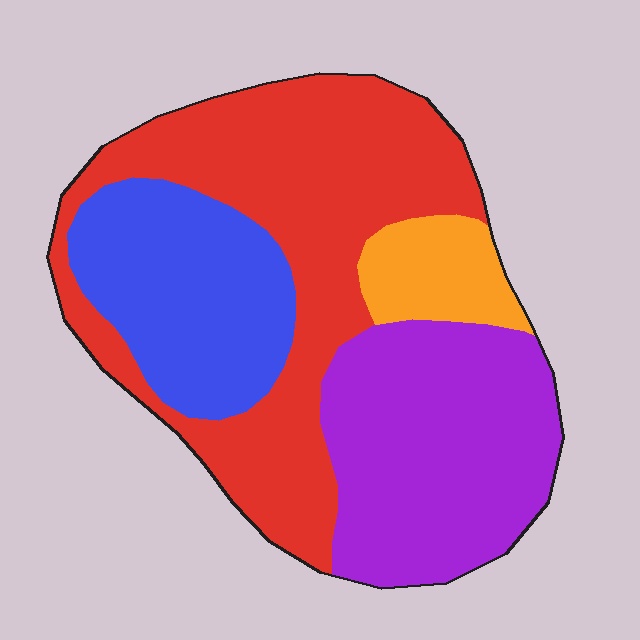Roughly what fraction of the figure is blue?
Blue covers about 20% of the figure.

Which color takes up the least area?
Orange, at roughly 10%.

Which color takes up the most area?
Red, at roughly 40%.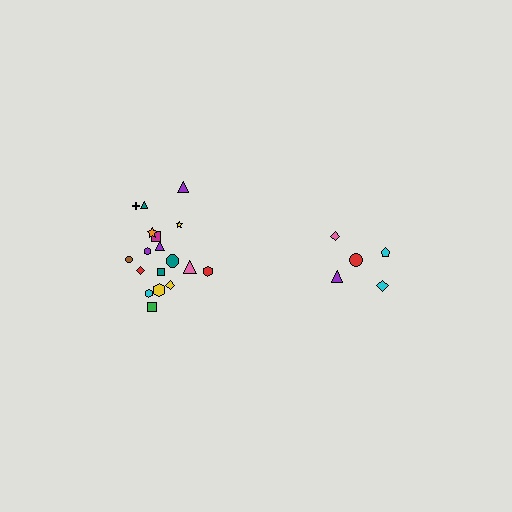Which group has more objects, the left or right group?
The left group.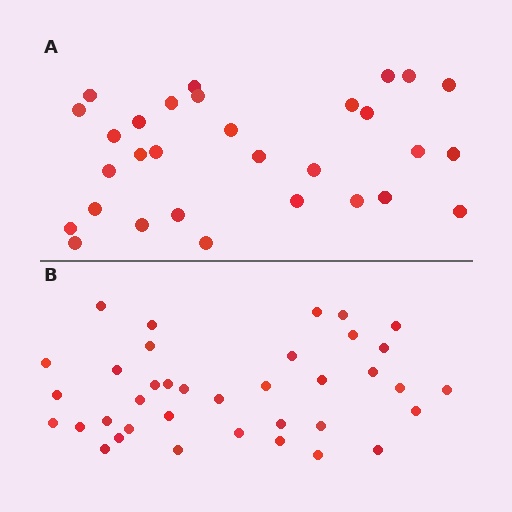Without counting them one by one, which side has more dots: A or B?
Region B (the bottom region) has more dots.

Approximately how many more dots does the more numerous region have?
Region B has roughly 8 or so more dots than region A.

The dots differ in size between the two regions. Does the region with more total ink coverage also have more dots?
No. Region A has more total ink coverage because its dots are larger, but region B actually contains more individual dots. Total area can be misleading — the number of items is what matters here.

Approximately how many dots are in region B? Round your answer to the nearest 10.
About 40 dots. (The exact count is 37, which rounds to 40.)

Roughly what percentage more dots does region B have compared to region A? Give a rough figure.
About 25% more.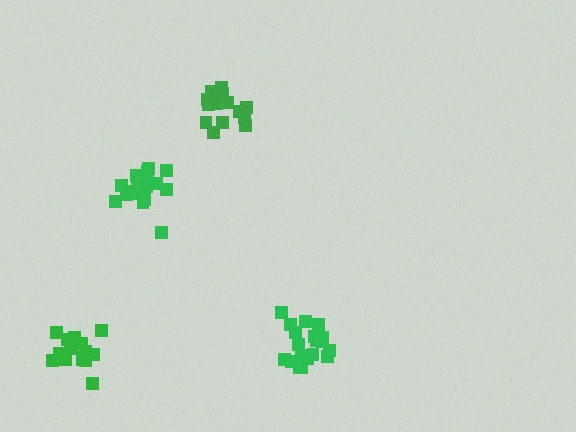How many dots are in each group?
Group 1: 17 dots, Group 2: 17 dots, Group 3: 18 dots, Group 4: 20 dots (72 total).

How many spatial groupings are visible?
There are 4 spatial groupings.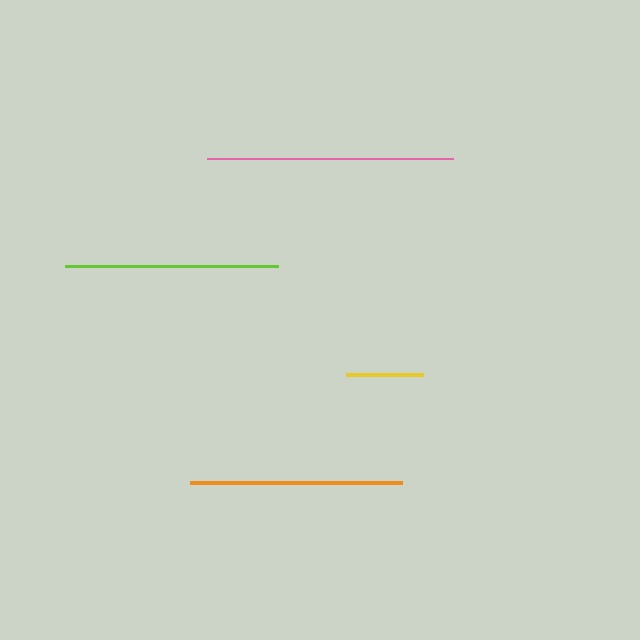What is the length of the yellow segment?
The yellow segment is approximately 77 pixels long.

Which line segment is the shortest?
The yellow line is the shortest at approximately 77 pixels.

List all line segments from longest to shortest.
From longest to shortest: pink, lime, orange, yellow.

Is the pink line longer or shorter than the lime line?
The pink line is longer than the lime line.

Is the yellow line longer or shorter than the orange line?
The orange line is longer than the yellow line.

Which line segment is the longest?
The pink line is the longest at approximately 246 pixels.